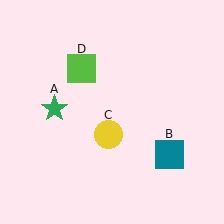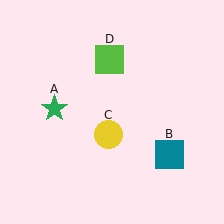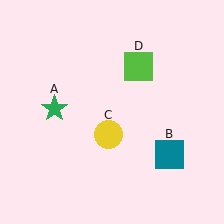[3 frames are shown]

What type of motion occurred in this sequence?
The lime square (object D) rotated clockwise around the center of the scene.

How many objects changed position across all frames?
1 object changed position: lime square (object D).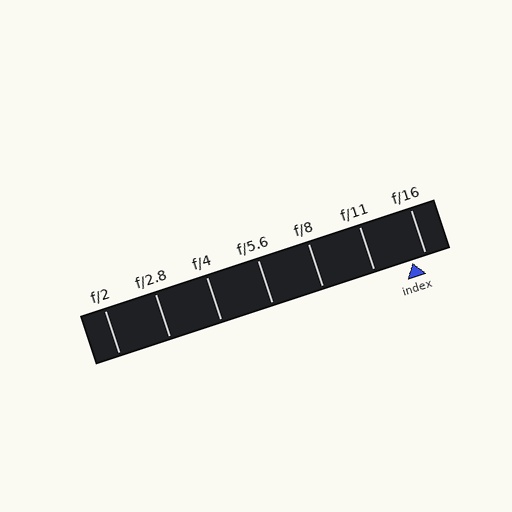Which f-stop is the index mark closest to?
The index mark is closest to f/16.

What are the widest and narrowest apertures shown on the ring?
The widest aperture shown is f/2 and the narrowest is f/16.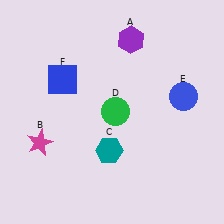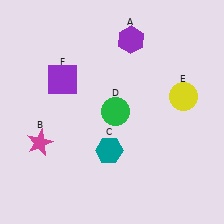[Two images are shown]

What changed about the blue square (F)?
In Image 1, F is blue. In Image 2, it changed to purple.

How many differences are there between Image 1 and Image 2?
There are 2 differences between the two images.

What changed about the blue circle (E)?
In Image 1, E is blue. In Image 2, it changed to yellow.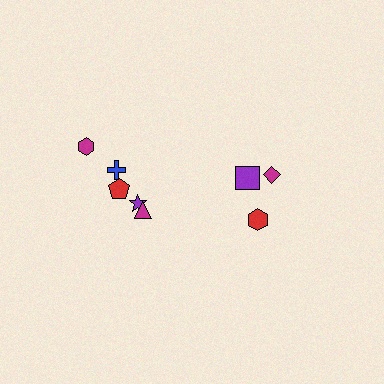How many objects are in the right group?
There are 3 objects.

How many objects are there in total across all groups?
There are 8 objects.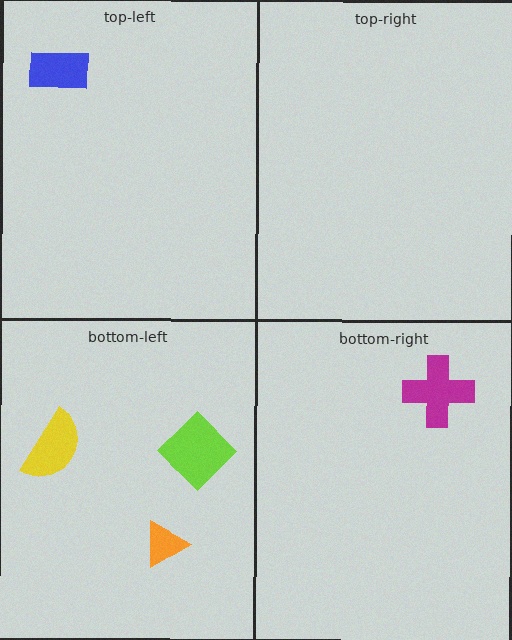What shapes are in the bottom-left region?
The lime diamond, the yellow semicircle, the orange triangle.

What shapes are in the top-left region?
The blue rectangle.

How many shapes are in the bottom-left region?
3.